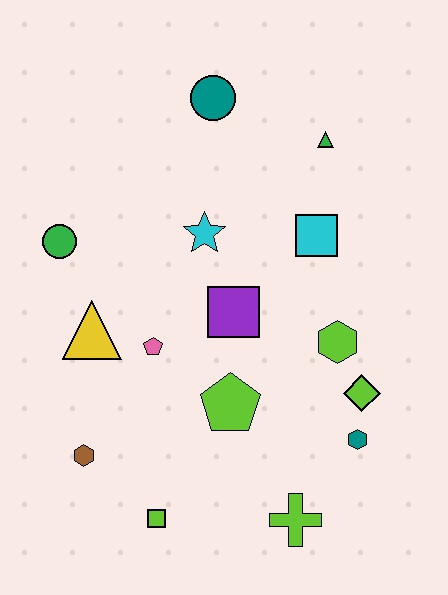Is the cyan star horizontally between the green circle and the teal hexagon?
Yes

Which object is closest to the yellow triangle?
The pink pentagon is closest to the yellow triangle.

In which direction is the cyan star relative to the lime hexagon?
The cyan star is to the left of the lime hexagon.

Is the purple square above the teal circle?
No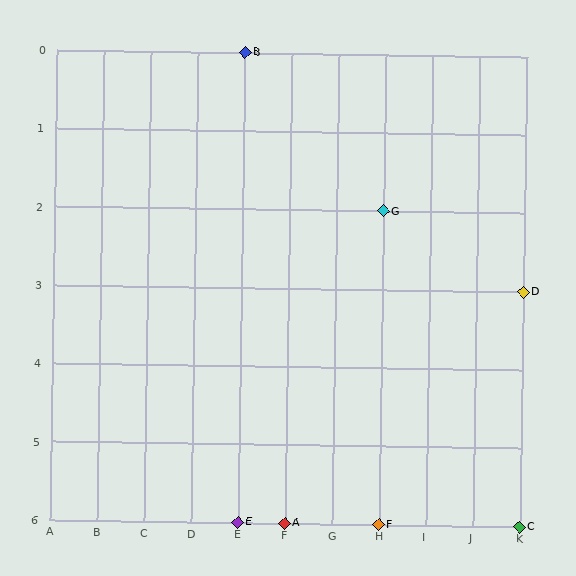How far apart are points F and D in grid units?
Points F and D are 3 columns and 3 rows apart (about 4.2 grid units diagonally).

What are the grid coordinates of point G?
Point G is at grid coordinates (H, 2).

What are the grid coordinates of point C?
Point C is at grid coordinates (K, 6).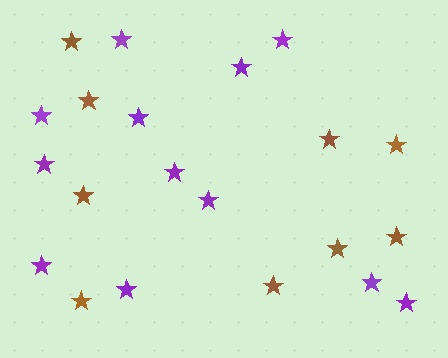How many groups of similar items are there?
There are 2 groups: one group of brown stars (9) and one group of purple stars (12).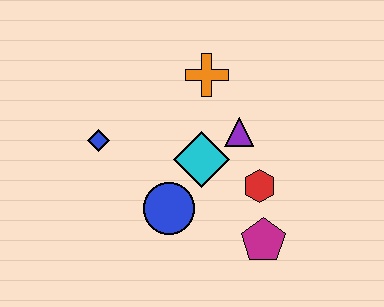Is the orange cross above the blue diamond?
Yes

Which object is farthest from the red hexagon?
The blue diamond is farthest from the red hexagon.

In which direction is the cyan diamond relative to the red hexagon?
The cyan diamond is to the left of the red hexagon.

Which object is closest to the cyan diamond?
The purple triangle is closest to the cyan diamond.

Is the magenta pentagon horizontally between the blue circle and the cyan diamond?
No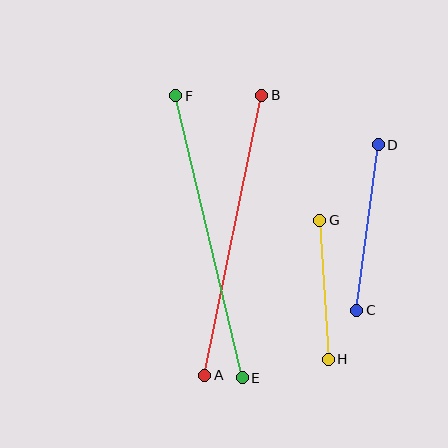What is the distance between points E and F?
The distance is approximately 289 pixels.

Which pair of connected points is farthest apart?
Points E and F are farthest apart.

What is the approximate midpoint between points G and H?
The midpoint is at approximately (324, 290) pixels.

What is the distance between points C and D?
The distance is approximately 167 pixels.